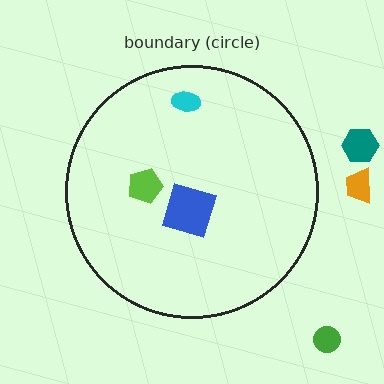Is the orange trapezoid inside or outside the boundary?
Outside.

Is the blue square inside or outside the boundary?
Inside.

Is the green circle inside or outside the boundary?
Outside.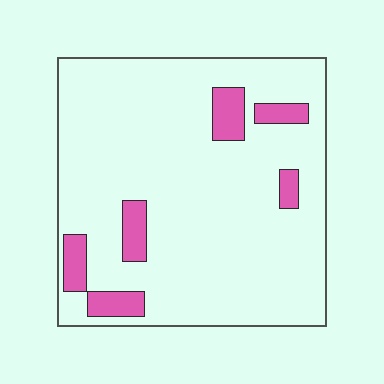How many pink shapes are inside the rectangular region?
6.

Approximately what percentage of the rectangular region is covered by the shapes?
Approximately 10%.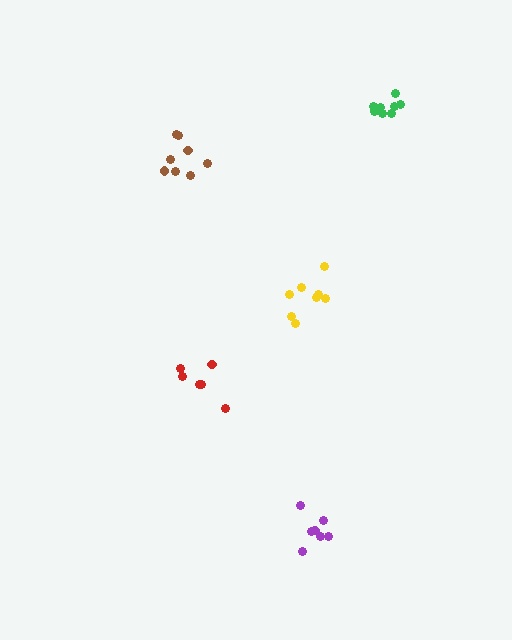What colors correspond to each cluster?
The clusters are colored: brown, red, purple, yellow, green.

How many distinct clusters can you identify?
There are 5 distinct clusters.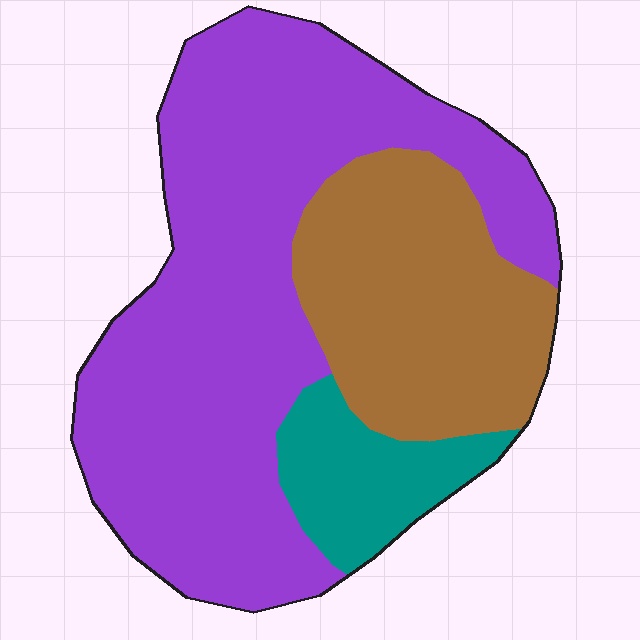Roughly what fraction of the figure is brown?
Brown covers about 30% of the figure.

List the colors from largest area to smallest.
From largest to smallest: purple, brown, teal.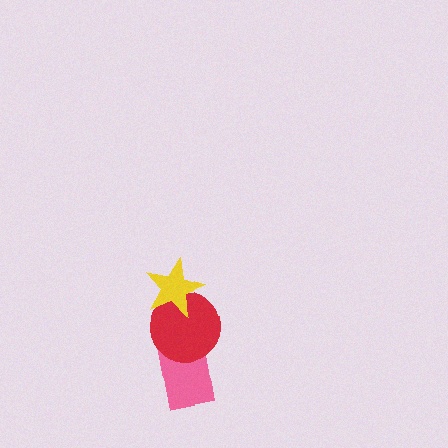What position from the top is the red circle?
The red circle is 2nd from the top.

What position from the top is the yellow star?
The yellow star is 1st from the top.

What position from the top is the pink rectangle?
The pink rectangle is 3rd from the top.